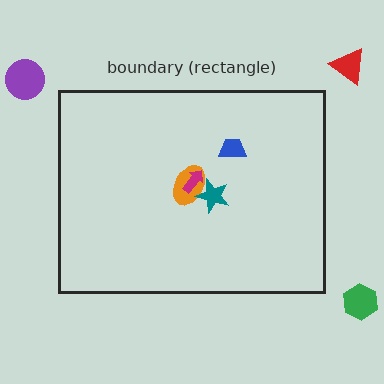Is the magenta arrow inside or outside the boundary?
Inside.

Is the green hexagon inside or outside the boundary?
Outside.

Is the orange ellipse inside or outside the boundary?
Inside.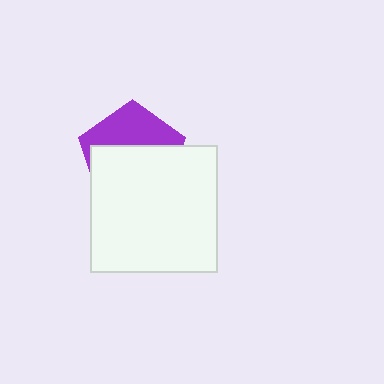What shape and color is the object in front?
The object in front is a white square.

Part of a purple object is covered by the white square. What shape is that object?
It is a pentagon.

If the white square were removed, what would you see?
You would see the complete purple pentagon.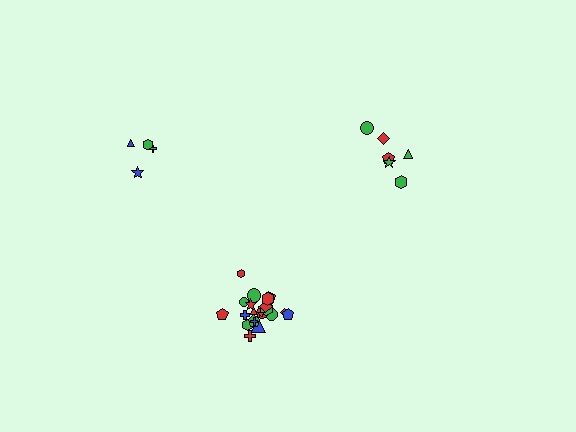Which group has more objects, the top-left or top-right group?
The top-right group.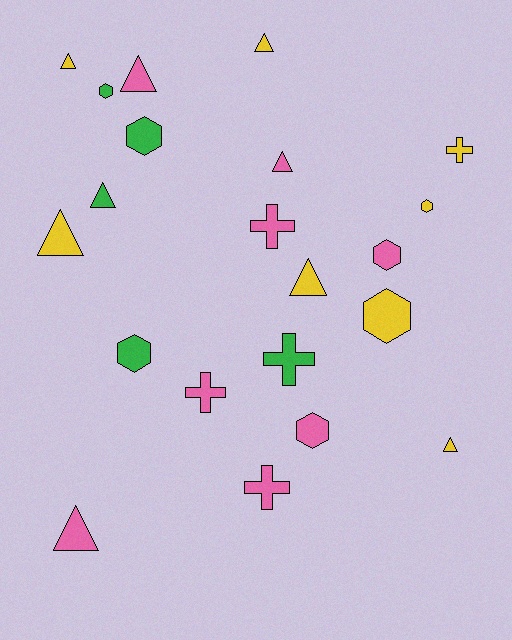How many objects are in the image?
There are 21 objects.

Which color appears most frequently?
Pink, with 8 objects.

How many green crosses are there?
There is 1 green cross.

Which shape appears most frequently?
Triangle, with 9 objects.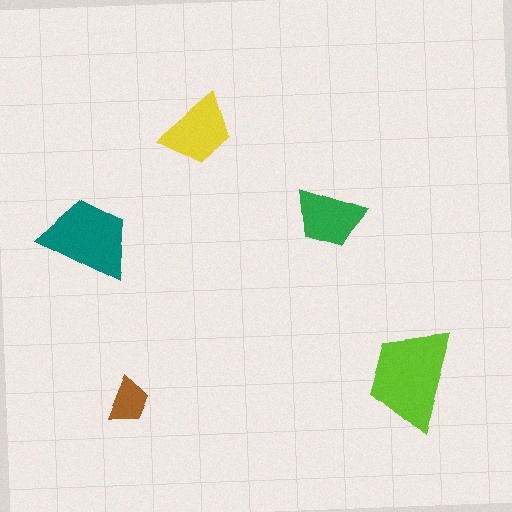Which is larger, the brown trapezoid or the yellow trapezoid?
The yellow one.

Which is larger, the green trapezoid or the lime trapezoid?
The lime one.